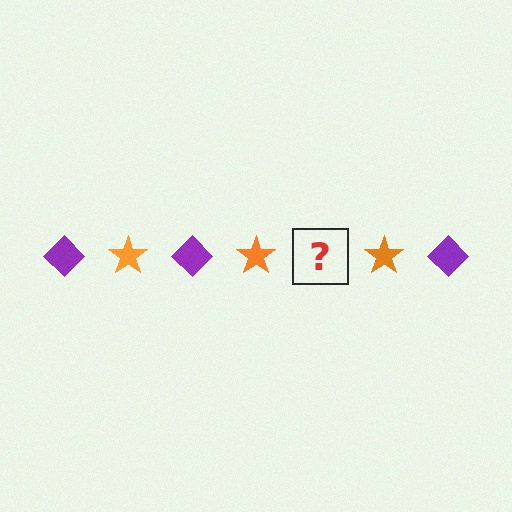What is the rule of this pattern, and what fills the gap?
The rule is that the pattern alternates between purple diamond and orange star. The gap should be filled with a purple diamond.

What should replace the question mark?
The question mark should be replaced with a purple diamond.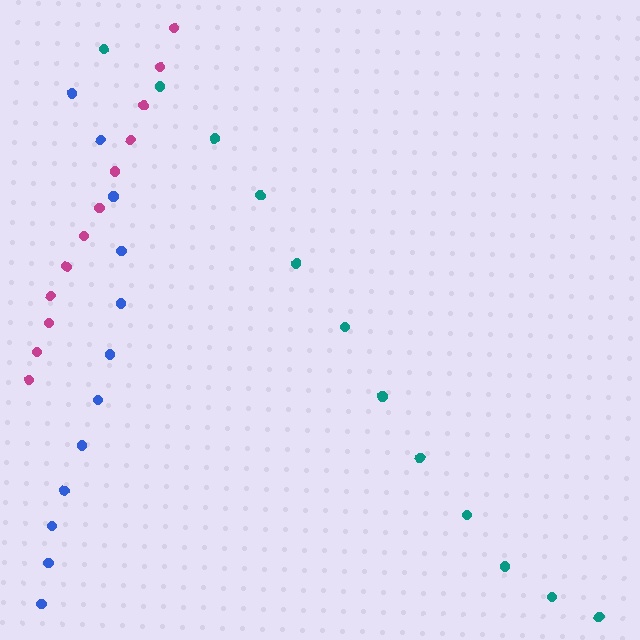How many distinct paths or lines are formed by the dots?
There are 3 distinct paths.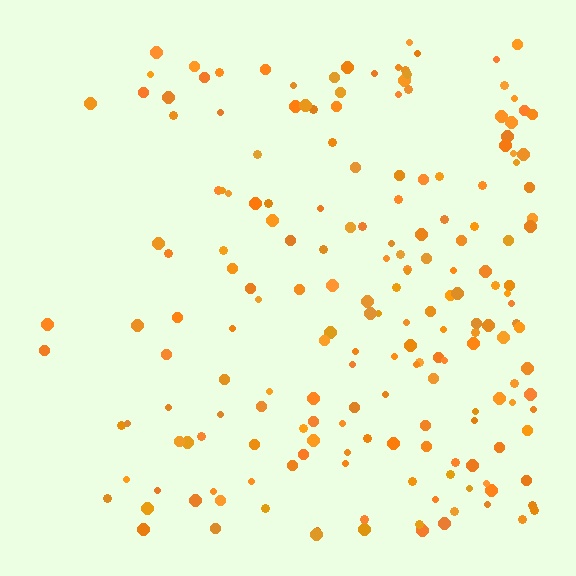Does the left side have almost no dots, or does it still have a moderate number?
Still a moderate number, just noticeably fewer than the right.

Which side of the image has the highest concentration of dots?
The right.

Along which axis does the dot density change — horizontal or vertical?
Horizontal.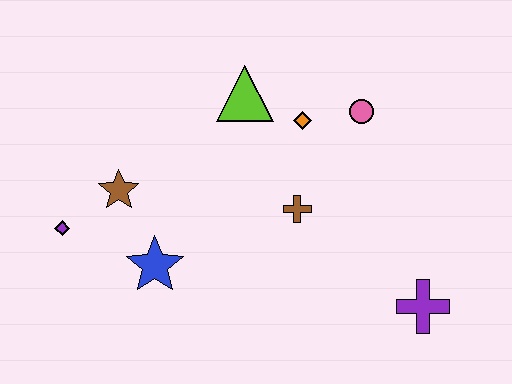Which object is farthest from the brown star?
The purple cross is farthest from the brown star.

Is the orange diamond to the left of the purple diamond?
No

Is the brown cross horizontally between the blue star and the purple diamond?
No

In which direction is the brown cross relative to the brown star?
The brown cross is to the right of the brown star.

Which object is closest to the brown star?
The purple diamond is closest to the brown star.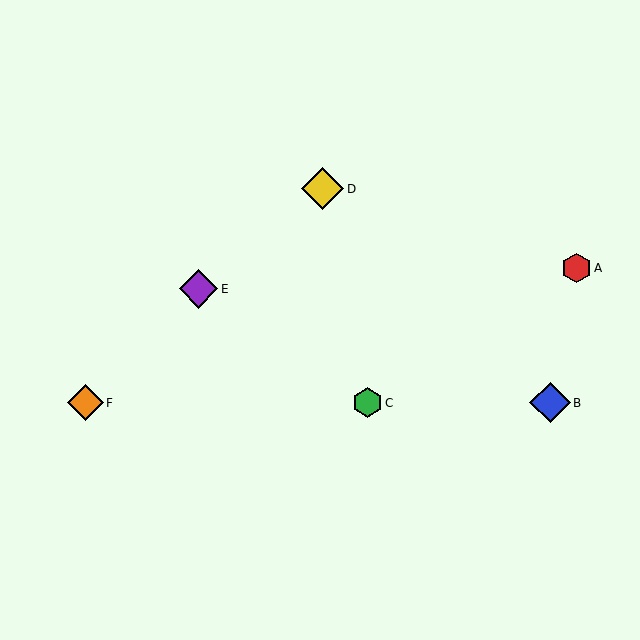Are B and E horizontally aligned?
No, B is at y≈403 and E is at y≈289.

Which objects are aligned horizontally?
Objects B, C, F are aligned horizontally.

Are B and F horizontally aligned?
Yes, both are at y≈403.